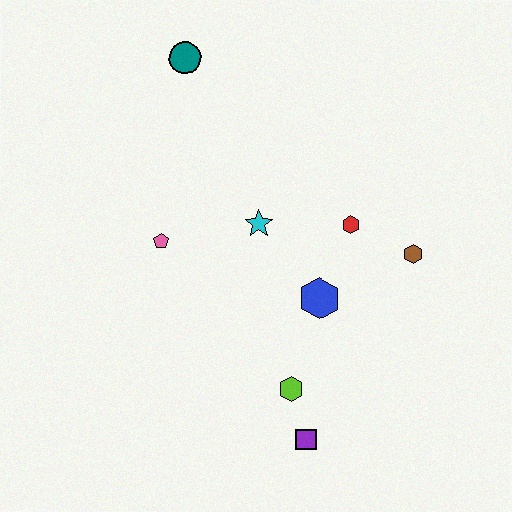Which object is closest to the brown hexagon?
The red hexagon is closest to the brown hexagon.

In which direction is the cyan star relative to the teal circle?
The cyan star is below the teal circle.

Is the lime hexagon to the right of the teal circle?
Yes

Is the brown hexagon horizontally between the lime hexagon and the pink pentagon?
No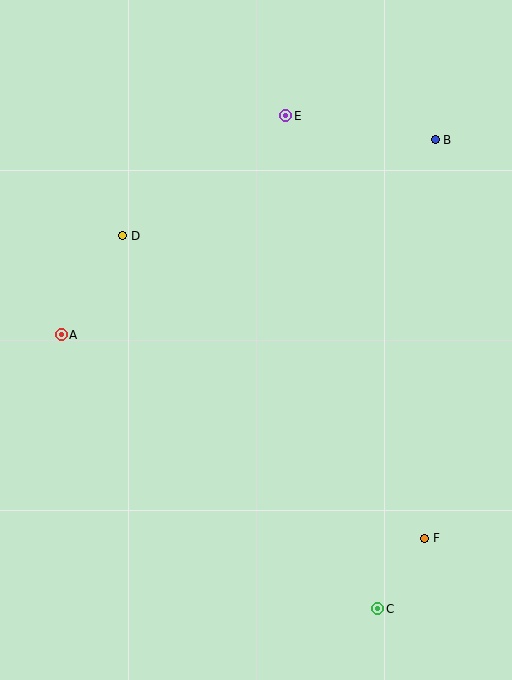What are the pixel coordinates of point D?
Point D is at (123, 236).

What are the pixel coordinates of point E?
Point E is at (286, 116).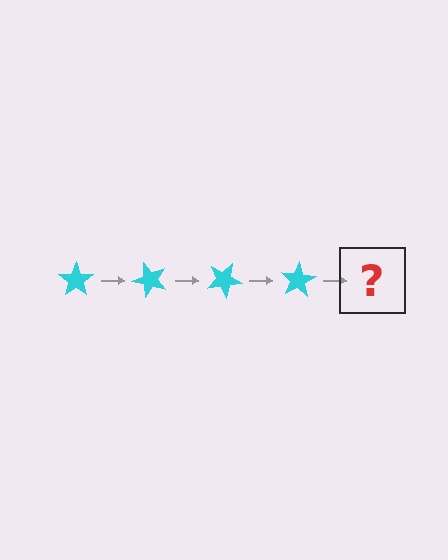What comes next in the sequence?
The next element should be a cyan star rotated 200 degrees.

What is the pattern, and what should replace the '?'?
The pattern is that the star rotates 50 degrees each step. The '?' should be a cyan star rotated 200 degrees.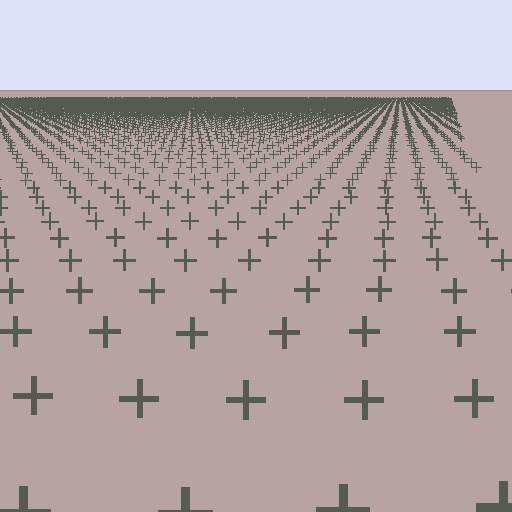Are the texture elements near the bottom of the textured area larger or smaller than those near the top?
Larger. Near the bottom, elements are closer to the viewer and appear at a bigger on-screen size.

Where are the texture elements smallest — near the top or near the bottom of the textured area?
Near the top.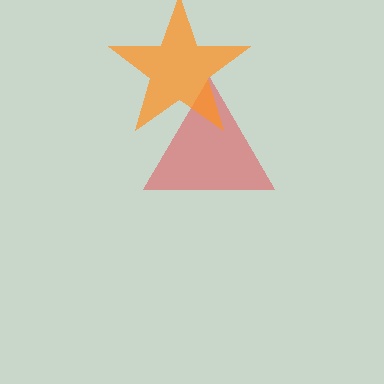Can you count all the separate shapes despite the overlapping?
Yes, there are 2 separate shapes.